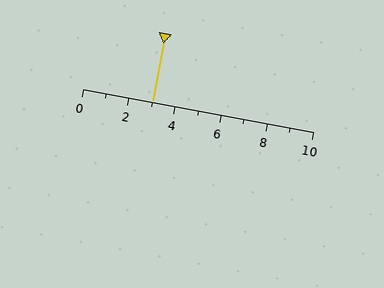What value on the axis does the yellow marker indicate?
The marker indicates approximately 3.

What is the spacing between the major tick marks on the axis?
The major ticks are spaced 2 apart.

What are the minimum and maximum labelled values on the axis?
The axis runs from 0 to 10.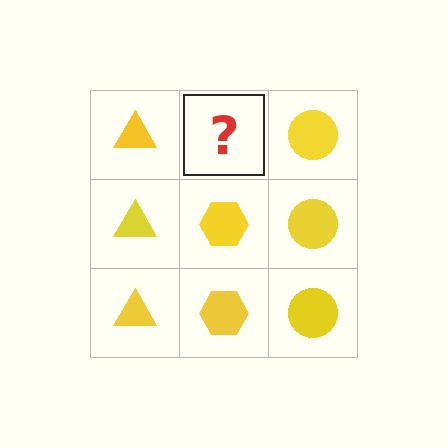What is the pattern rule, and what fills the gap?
The rule is that each column has a consistent shape. The gap should be filled with a yellow hexagon.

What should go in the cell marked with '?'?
The missing cell should contain a yellow hexagon.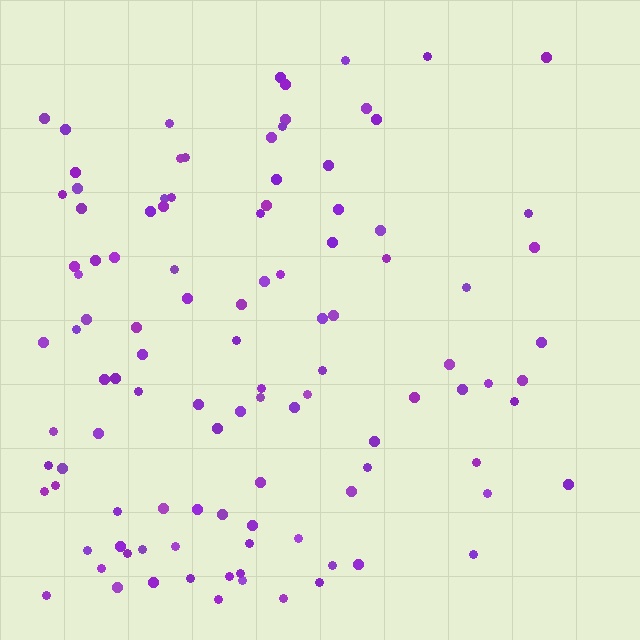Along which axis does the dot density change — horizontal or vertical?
Horizontal.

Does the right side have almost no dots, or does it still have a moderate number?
Still a moderate number, just noticeably fewer than the left.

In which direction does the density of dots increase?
From right to left, with the left side densest.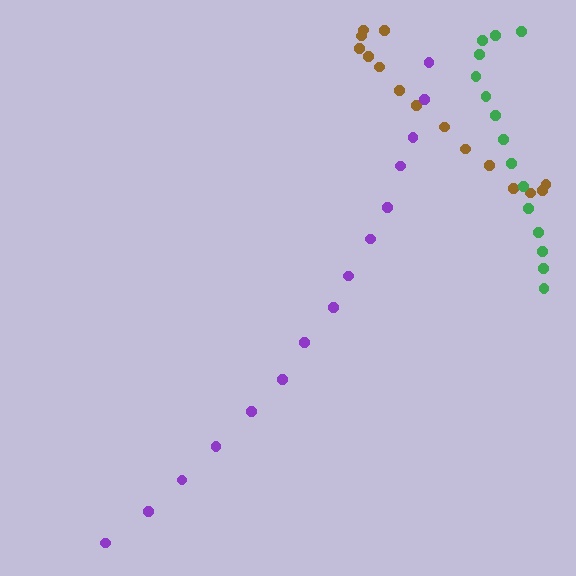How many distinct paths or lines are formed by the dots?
There are 3 distinct paths.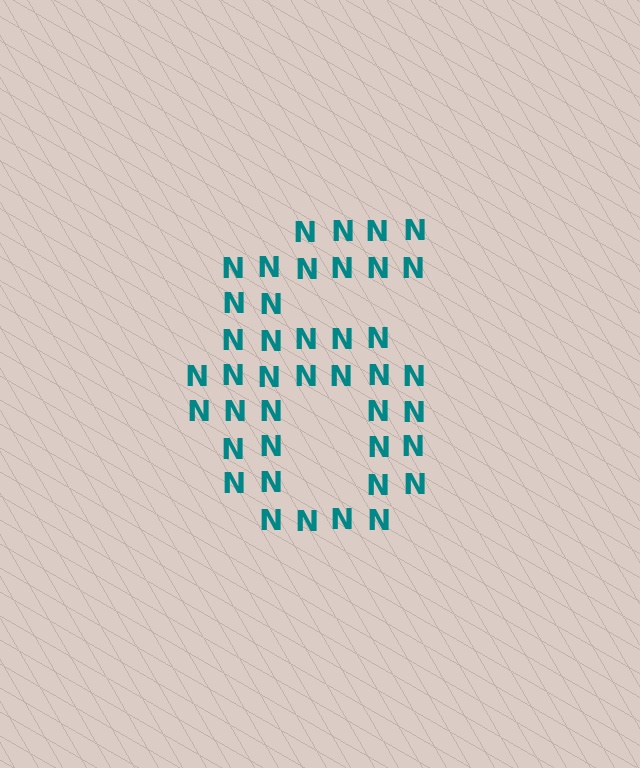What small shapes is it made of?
It is made of small letter N's.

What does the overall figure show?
The overall figure shows the digit 6.